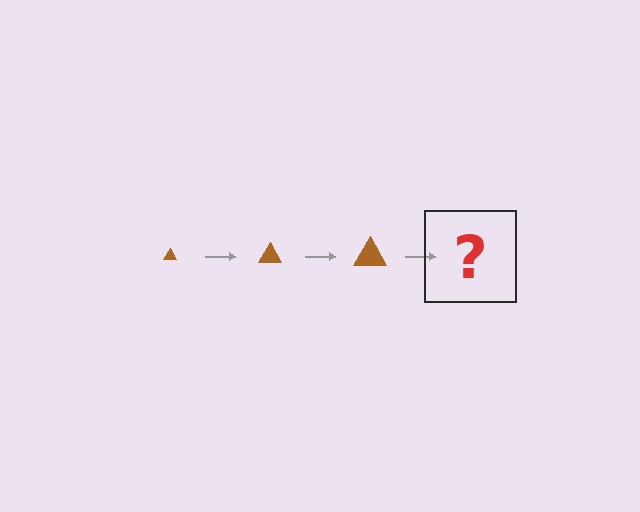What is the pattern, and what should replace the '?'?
The pattern is that the triangle gets progressively larger each step. The '?' should be a brown triangle, larger than the previous one.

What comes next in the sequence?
The next element should be a brown triangle, larger than the previous one.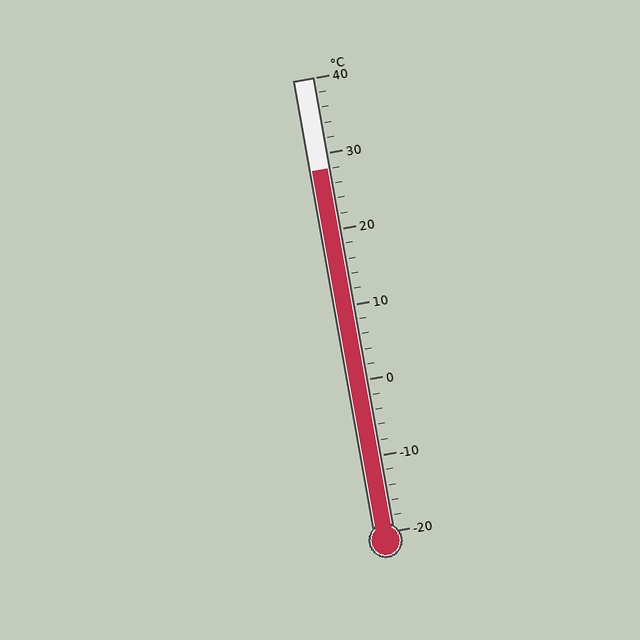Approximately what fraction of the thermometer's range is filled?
The thermometer is filled to approximately 80% of its range.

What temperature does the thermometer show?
The thermometer shows approximately 28°C.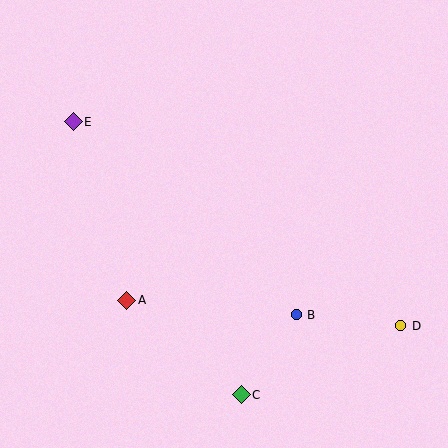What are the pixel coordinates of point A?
Point A is at (127, 300).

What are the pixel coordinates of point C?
Point C is at (241, 395).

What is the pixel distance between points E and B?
The distance between E and B is 295 pixels.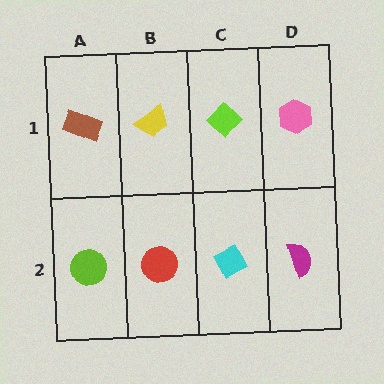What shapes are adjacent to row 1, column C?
A cyan diamond (row 2, column C), a yellow trapezoid (row 1, column B), a pink hexagon (row 1, column D).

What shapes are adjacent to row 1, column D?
A magenta semicircle (row 2, column D), a lime diamond (row 1, column C).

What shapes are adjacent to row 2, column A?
A brown rectangle (row 1, column A), a red circle (row 2, column B).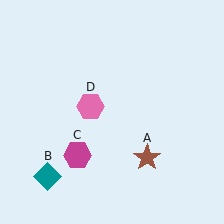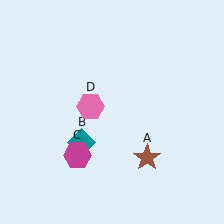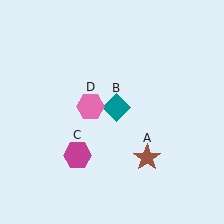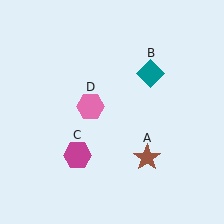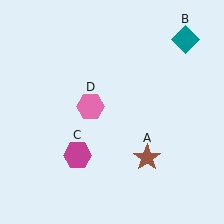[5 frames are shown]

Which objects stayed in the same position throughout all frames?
Brown star (object A) and magenta hexagon (object C) and pink hexagon (object D) remained stationary.